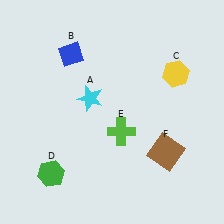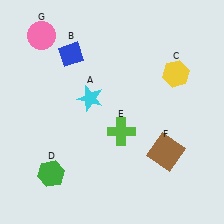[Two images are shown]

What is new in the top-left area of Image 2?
A pink circle (G) was added in the top-left area of Image 2.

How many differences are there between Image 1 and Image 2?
There is 1 difference between the two images.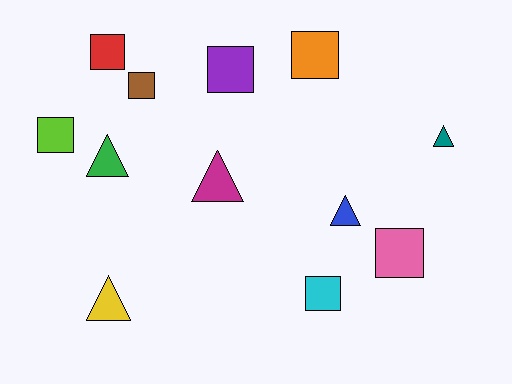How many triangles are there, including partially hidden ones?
There are 5 triangles.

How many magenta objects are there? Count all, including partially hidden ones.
There is 1 magenta object.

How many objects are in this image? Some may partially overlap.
There are 12 objects.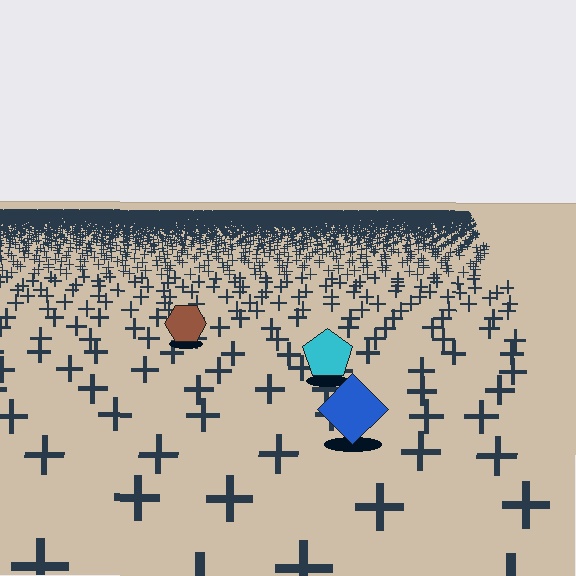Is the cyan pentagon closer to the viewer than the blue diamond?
No. The blue diamond is closer — you can tell from the texture gradient: the ground texture is coarser near it.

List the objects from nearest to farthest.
From nearest to farthest: the blue diamond, the cyan pentagon, the brown hexagon.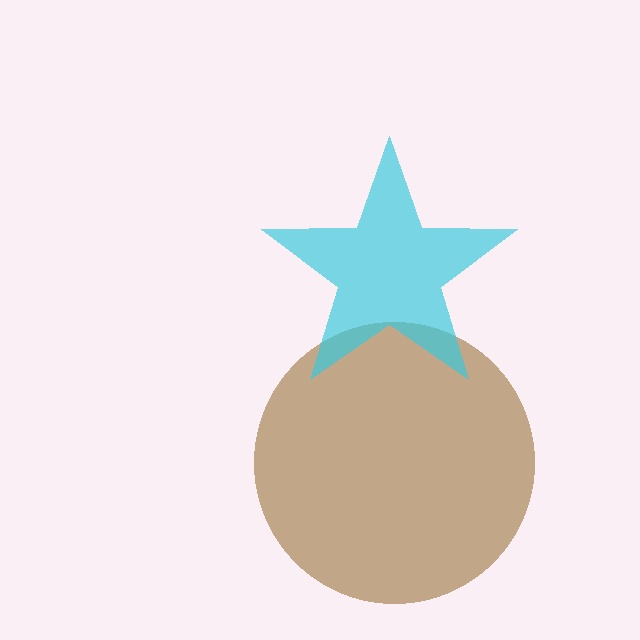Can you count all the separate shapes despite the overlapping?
Yes, there are 2 separate shapes.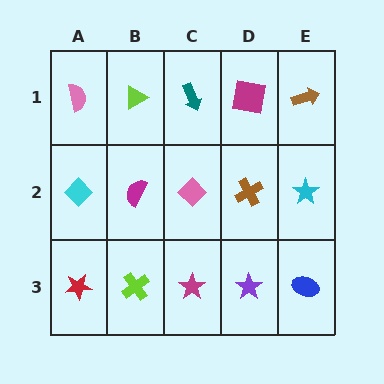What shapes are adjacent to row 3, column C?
A pink diamond (row 2, column C), a lime cross (row 3, column B), a purple star (row 3, column D).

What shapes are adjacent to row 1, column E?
A cyan star (row 2, column E), a magenta square (row 1, column D).